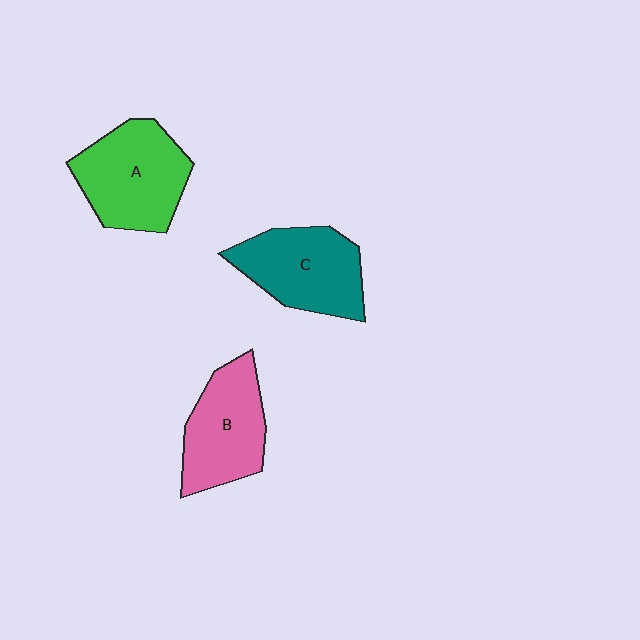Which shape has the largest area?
Shape A (green).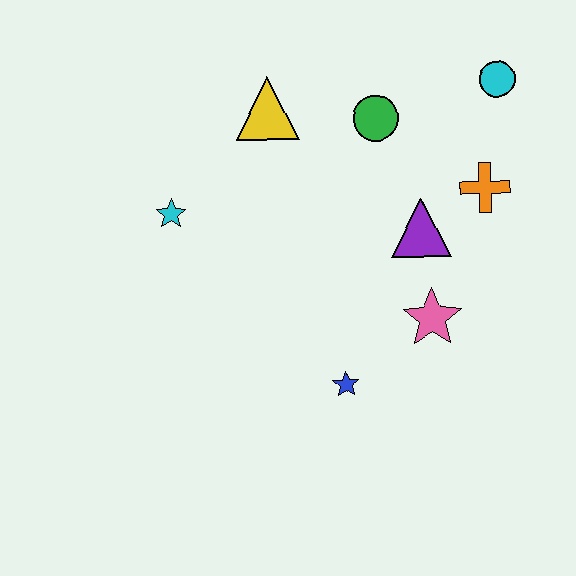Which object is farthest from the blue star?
The cyan circle is farthest from the blue star.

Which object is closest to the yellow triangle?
The green circle is closest to the yellow triangle.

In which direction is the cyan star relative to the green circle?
The cyan star is to the left of the green circle.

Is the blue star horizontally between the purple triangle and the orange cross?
No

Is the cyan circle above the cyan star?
Yes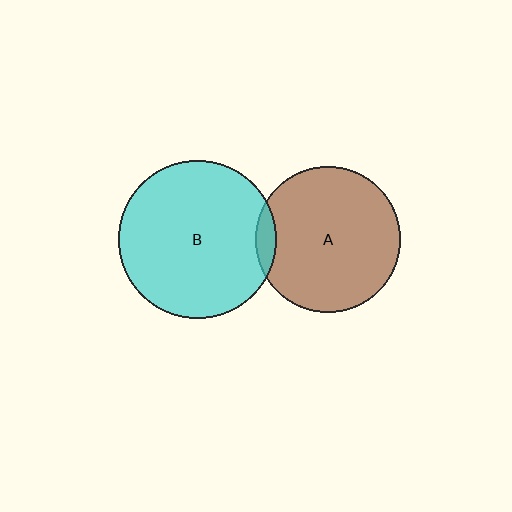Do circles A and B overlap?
Yes.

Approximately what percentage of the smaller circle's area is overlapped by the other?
Approximately 5%.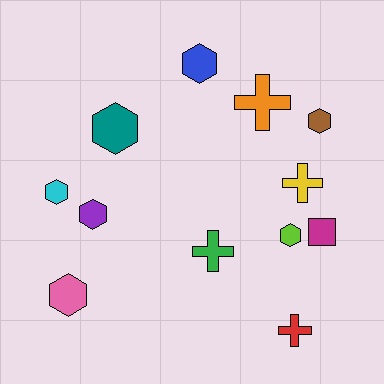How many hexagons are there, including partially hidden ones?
There are 7 hexagons.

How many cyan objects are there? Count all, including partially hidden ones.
There is 1 cyan object.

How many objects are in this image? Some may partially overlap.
There are 12 objects.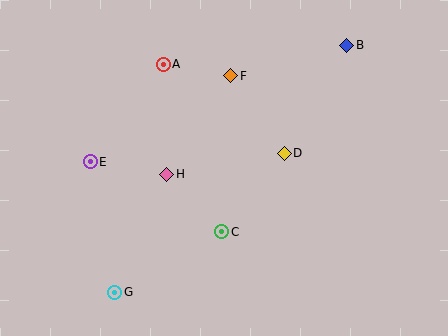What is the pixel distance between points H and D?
The distance between H and D is 119 pixels.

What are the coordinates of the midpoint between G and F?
The midpoint between G and F is at (173, 184).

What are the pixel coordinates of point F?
Point F is at (231, 76).